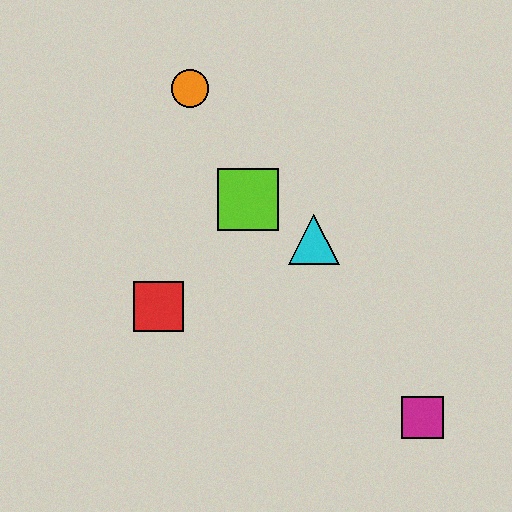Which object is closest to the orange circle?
The lime square is closest to the orange circle.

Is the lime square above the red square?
Yes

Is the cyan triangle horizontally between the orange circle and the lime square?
No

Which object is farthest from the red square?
The magenta square is farthest from the red square.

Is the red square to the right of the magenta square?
No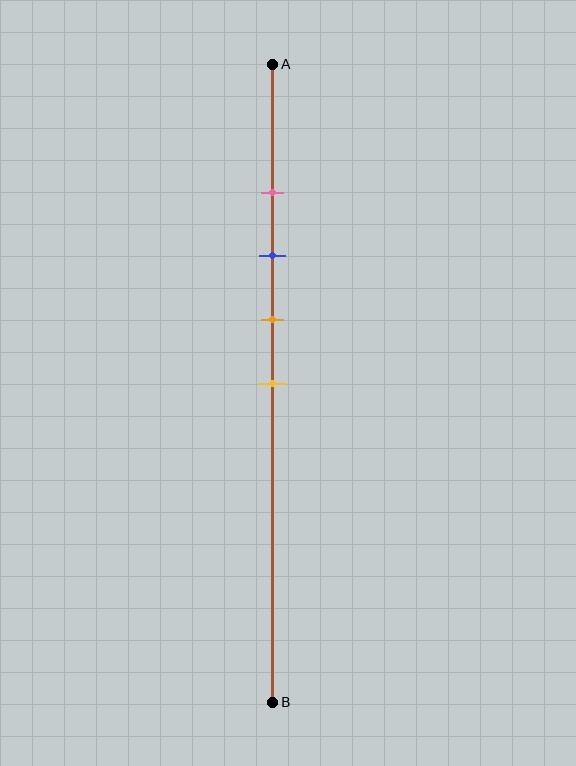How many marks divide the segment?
There are 4 marks dividing the segment.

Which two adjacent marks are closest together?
The pink and blue marks are the closest adjacent pair.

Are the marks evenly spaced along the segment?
Yes, the marks are approximately evenly spaced.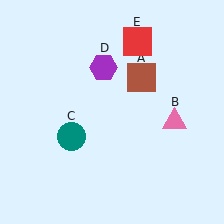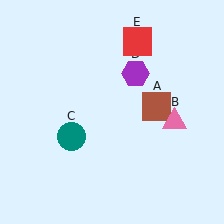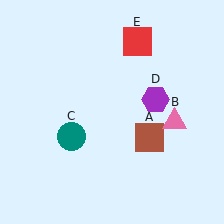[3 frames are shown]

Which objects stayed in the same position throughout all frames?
Pink triangle (object B) and teal circle (object C) and red square (object E) remained stationary.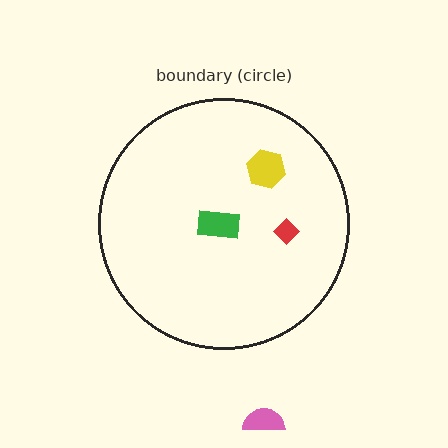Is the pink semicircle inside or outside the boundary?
Outside.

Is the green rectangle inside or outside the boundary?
Inside.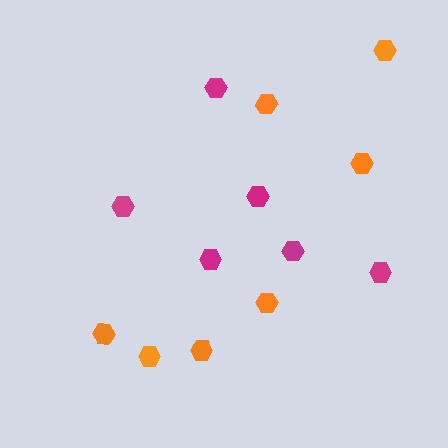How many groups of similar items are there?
There are 2 groups: one group of magenta hexagons (6) and one group of orange hexagons (7).